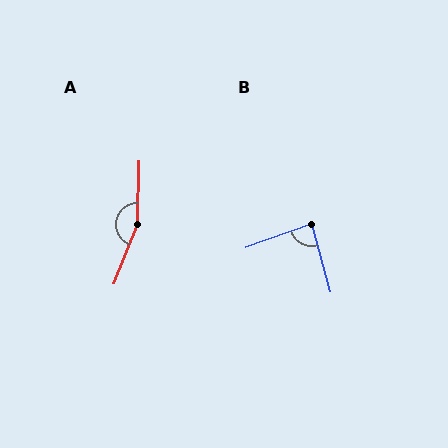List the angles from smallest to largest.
B (86°), A (159°).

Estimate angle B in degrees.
Approximately 86 degrees.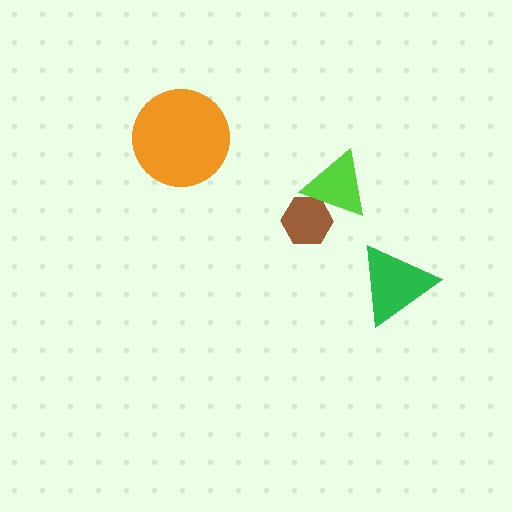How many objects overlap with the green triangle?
0 objects overlap with the green triangle.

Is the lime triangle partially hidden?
No, no other shape covers it.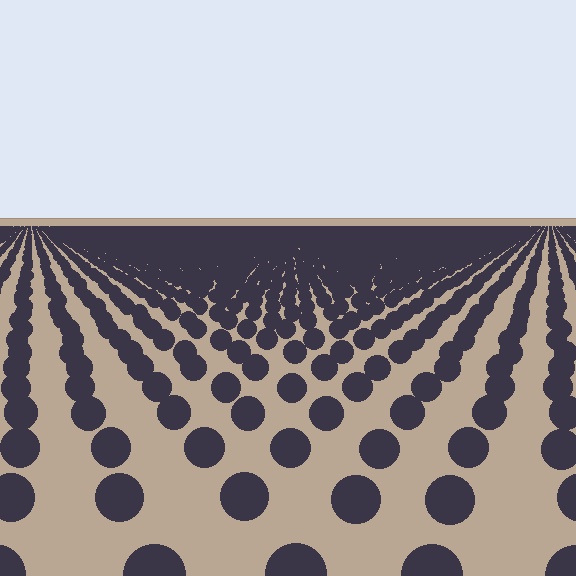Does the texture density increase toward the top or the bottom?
Density increases toward the top.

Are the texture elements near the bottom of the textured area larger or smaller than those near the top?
Larger. Near the bottom, elements are closer to the viewer and appear at a bigger on-screen size.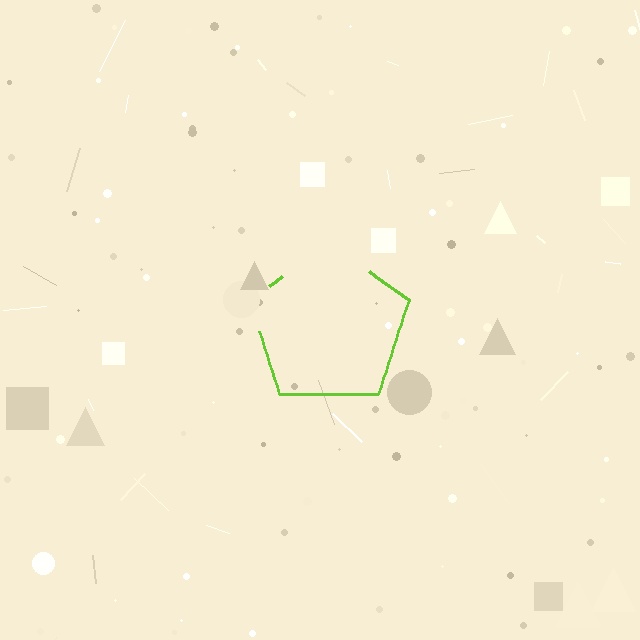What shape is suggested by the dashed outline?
The dashed outline suggests a pentagon.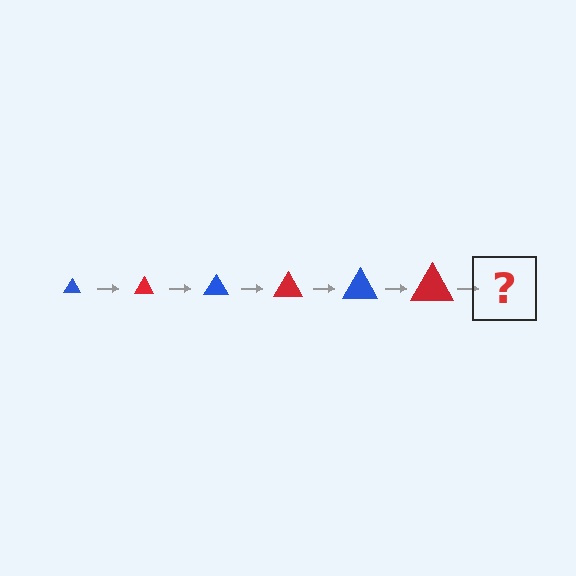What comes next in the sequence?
The next element should be a blue triangle, larger than the previous one.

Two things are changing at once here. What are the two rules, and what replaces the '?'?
The two rules are that the triangle grows larger each step and the color cycles through blue and red. The '?' should be a blue triangle, larger than the previous one.